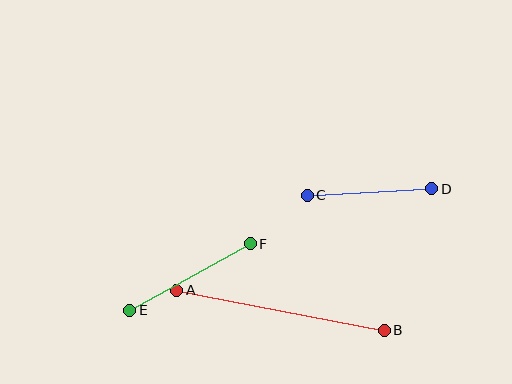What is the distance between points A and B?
The distance is approximately 211 pixels.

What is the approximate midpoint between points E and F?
The midpoint is at approximately (190, 277) pixels.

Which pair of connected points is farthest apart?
Points A and B are farthest apart.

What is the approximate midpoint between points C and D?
The midpoint is at approximately (369, 192) pixels.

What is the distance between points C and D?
The distance is approximately 125 pixels.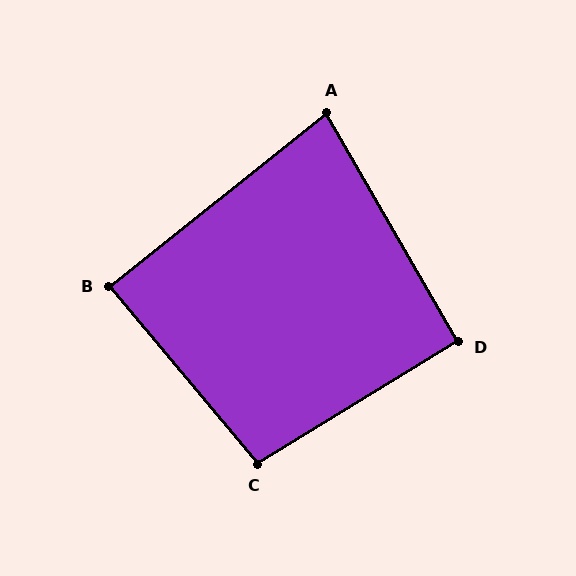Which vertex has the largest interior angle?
C, at approximately 99 degrees.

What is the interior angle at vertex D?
Approximately 91 degrees (approximately right).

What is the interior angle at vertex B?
Approximately 89 degrees (approximately right).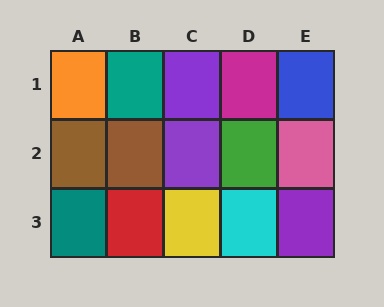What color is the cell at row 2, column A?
Brown.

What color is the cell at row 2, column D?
Green.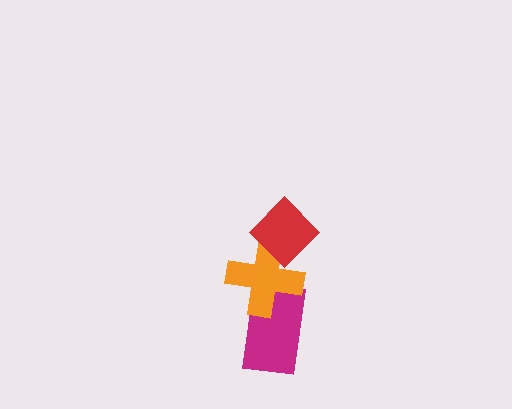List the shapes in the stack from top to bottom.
From top to bottom: the red diamond, the orange cross, the magenta rectangle.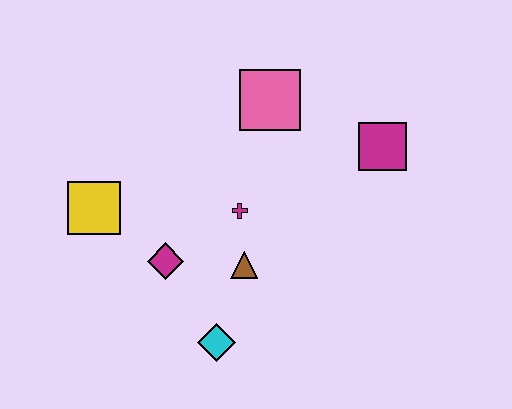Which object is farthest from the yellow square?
The magenta square is farthest from the yellow square.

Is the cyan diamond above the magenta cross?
No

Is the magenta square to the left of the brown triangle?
No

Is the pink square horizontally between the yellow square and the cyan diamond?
No